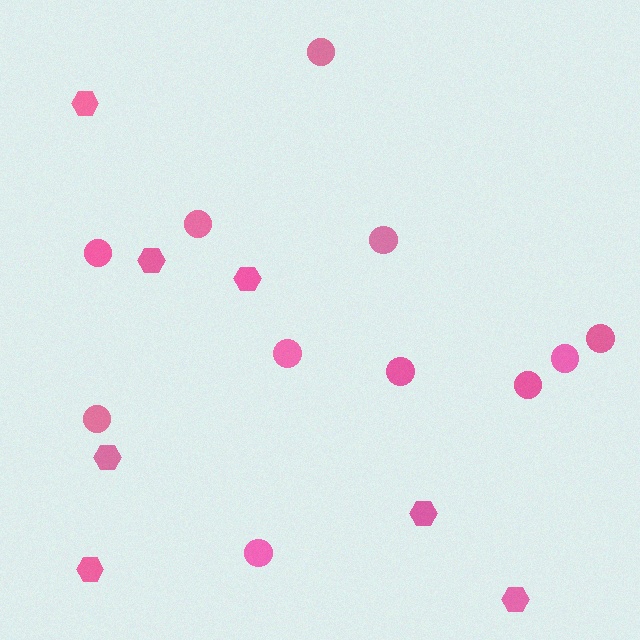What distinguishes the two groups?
There are 2 groups: one group of circles (11) and one group of hexagons (7).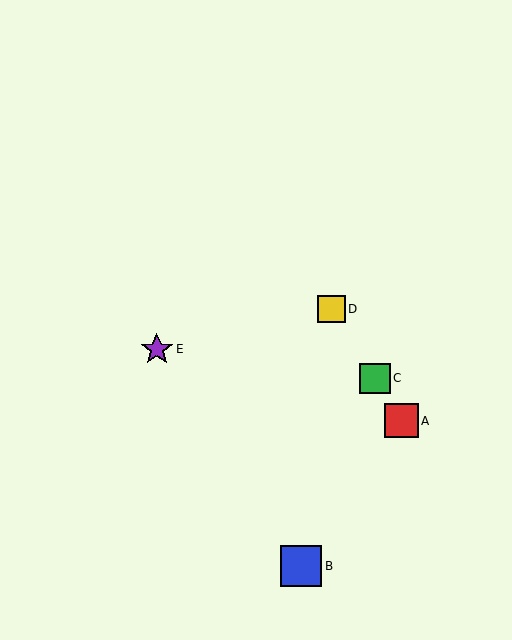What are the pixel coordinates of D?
Object D is at (331, 309).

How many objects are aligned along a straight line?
3 objects (A, C, D) are aligned along a straight line.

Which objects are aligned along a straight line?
Objects A, C, D are aligned along a straight line.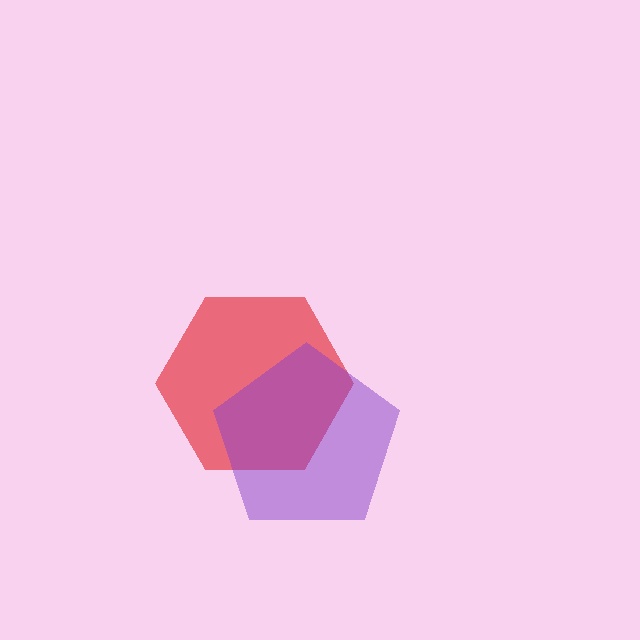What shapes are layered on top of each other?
The layered shapes are: a red hexagon, a purple pentagon.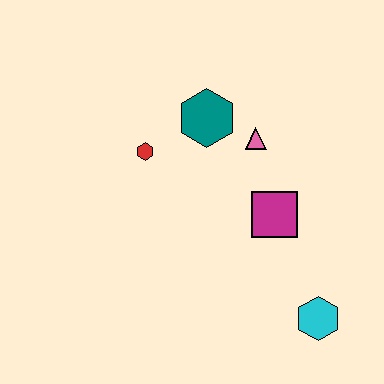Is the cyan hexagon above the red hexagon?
No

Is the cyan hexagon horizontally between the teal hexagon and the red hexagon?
No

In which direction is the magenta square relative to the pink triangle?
The magenta square is below the pink triangle.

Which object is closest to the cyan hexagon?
The magenta square is closest to the cyan hexagon.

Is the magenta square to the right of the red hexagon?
Yes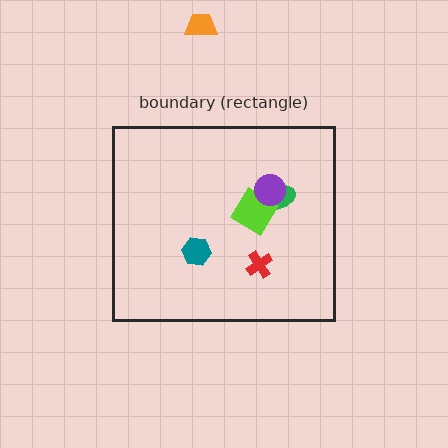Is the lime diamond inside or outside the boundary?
Inside.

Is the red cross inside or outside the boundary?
Inside.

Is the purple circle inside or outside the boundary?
Inside.